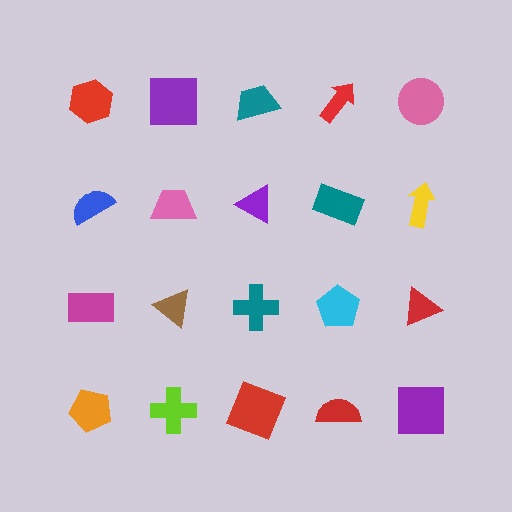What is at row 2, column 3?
A purple triangle.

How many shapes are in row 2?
5 shapes.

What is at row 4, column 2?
A lime cross.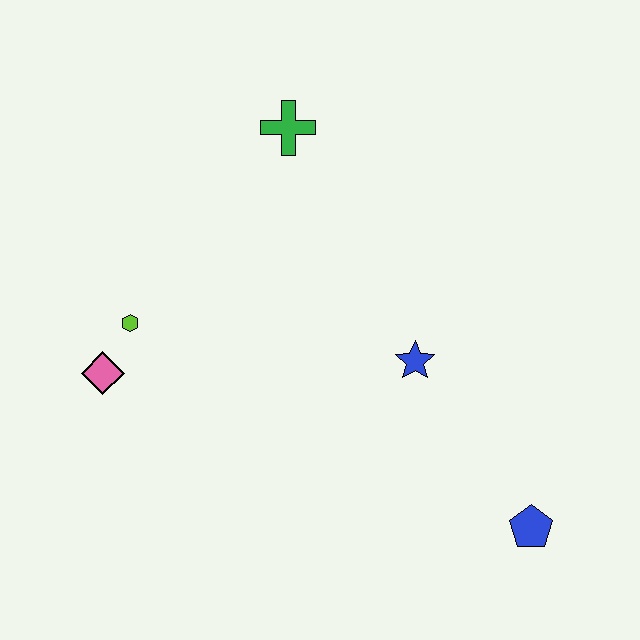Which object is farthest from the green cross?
The blue pentagon is farthest from the green cross.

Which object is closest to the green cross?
The lime hexagon is closest to the green cross.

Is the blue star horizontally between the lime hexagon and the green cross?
No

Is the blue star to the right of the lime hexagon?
Yes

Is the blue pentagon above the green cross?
No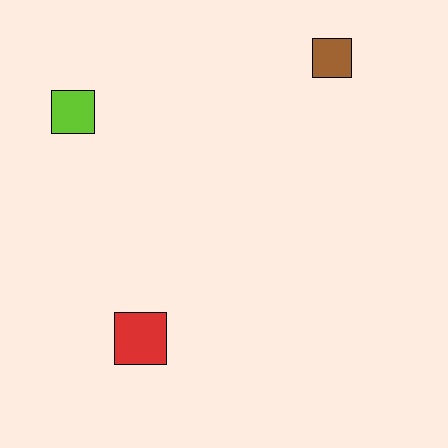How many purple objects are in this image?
There are no purple objects.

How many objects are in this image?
There are 3 objects.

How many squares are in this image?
There are 3 squares.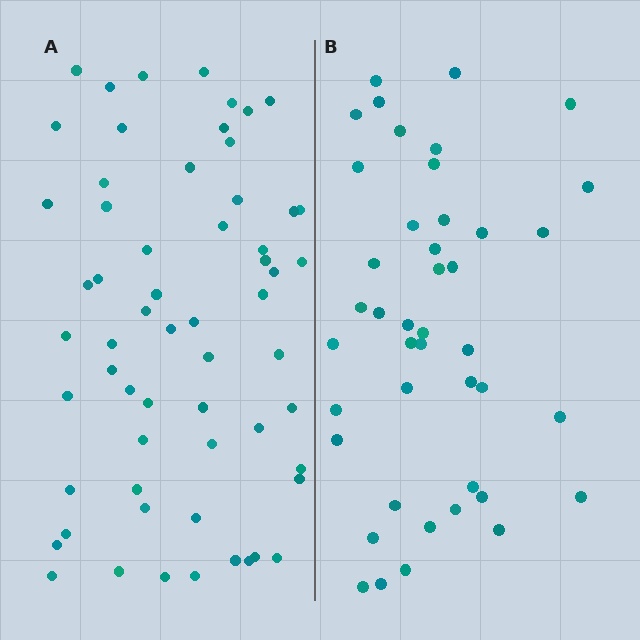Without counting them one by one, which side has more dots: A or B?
Region A (the left region) has more dots.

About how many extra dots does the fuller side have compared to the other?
Region A has approximately 15 more dots than region B.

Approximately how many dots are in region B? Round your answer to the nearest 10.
About 40 dots. (The exact count is 43, which rounds to 40.)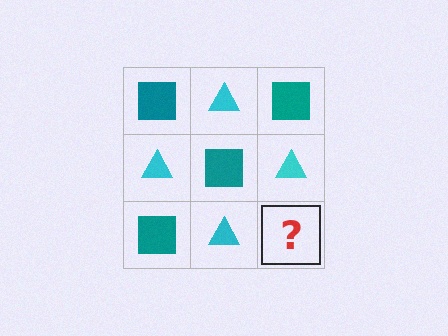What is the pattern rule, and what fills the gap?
The rule is that it alternates teal square and cyan triangle in a checkerboard pattern. The gap should be filled with a teal square.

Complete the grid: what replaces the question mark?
The question mark should be replaced with a teal square.